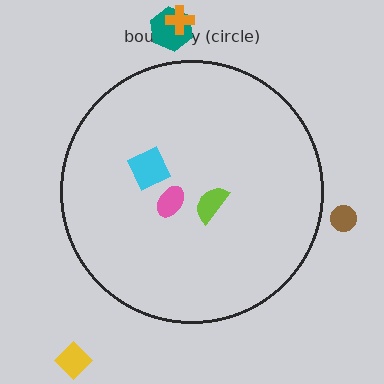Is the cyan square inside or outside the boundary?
Inside.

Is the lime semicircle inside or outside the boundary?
Inside.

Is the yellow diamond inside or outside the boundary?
Outside.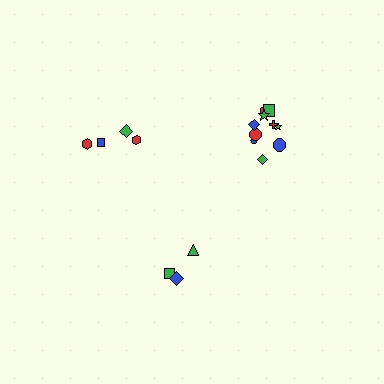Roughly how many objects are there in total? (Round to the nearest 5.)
Roughly 15 objects in total.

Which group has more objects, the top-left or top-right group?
The top-right group.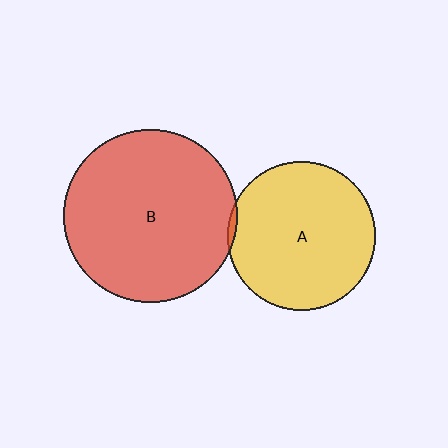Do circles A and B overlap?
Yes.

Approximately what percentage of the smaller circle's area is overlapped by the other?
Approximately 5%.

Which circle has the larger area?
Circle B (red).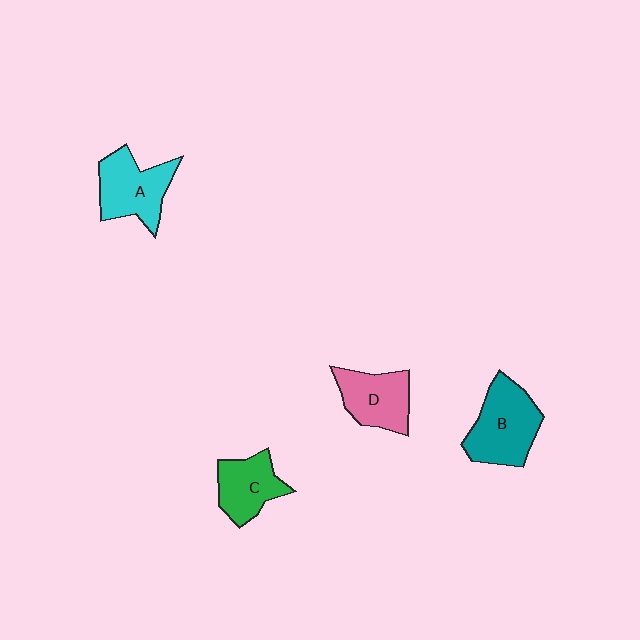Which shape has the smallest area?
Shape C (green).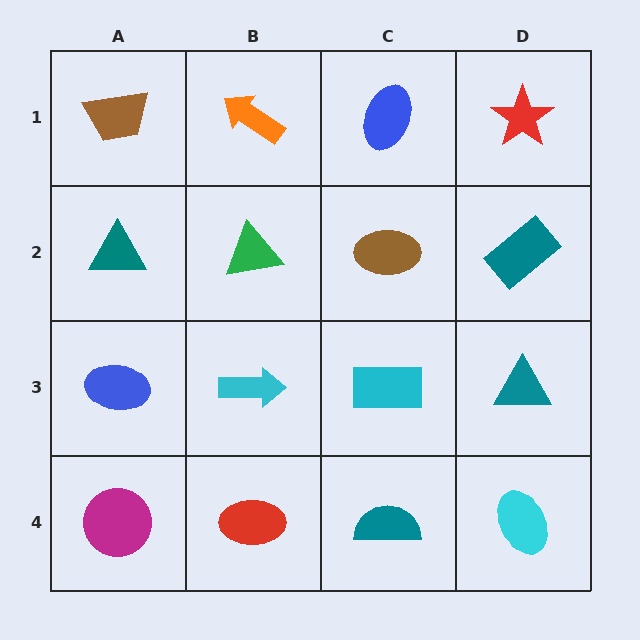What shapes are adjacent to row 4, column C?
A cyan rectangle (row 3, column C), a red ellipse (row 4, column B), a cyan ellipse (row 4, column D).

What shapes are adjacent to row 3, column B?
A green triangle (row 2, column B), a red ellipse (row 4, column B), a blue ellipse (row 3, column A), a cyan rectangle (row 3, column C).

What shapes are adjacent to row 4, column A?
A blue ellipse (row 3, column A), a red ellipse (row 4, column B).